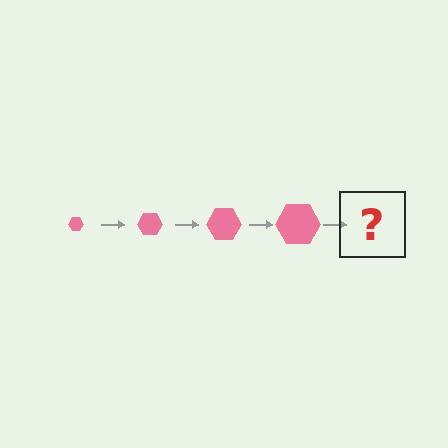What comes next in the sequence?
The next element should be a pink hexagon, larger than the previous one.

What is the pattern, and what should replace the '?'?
The pattern is that the hexagon gets progressively larger each step. The '?' should be a pink hexagon, larger than the previous one.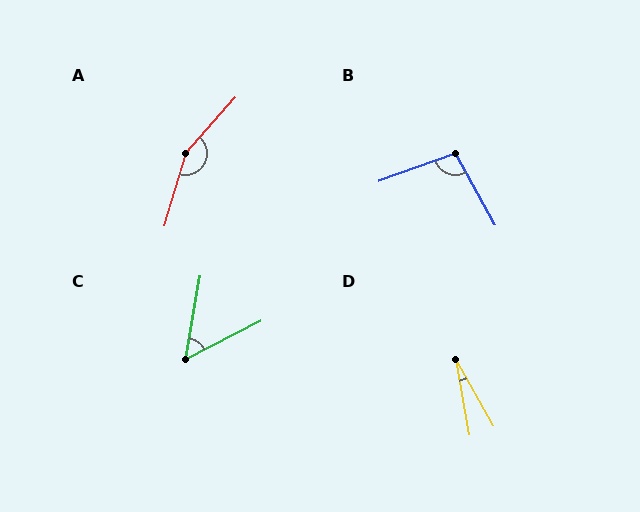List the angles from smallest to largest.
D (19°), C (53°), B (99°), A (155°).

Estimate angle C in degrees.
Approximately 53 degrees.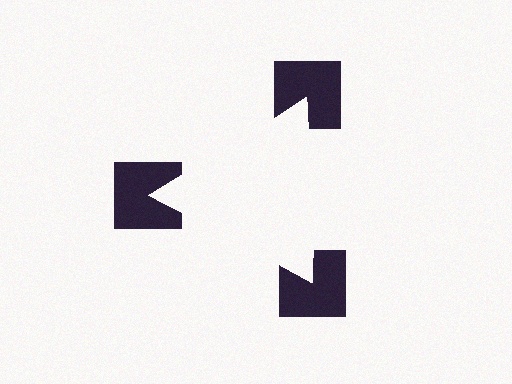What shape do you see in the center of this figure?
An illusory triangle — its edges are inferred from the aligned wedge cuts in the notched squares, not physically drawn.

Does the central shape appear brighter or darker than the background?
It typically appears slightly brighter than the background, even though no actual brightness change is drawn.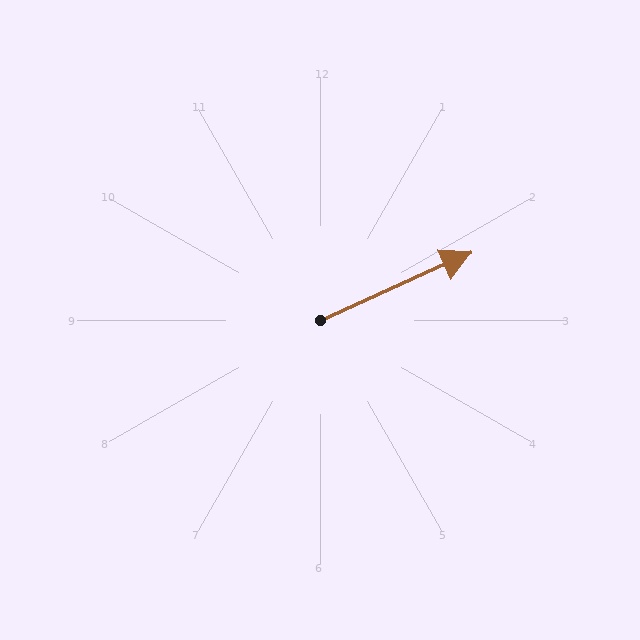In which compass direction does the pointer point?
Northeast.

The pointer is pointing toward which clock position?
Roughly 2 o'clock.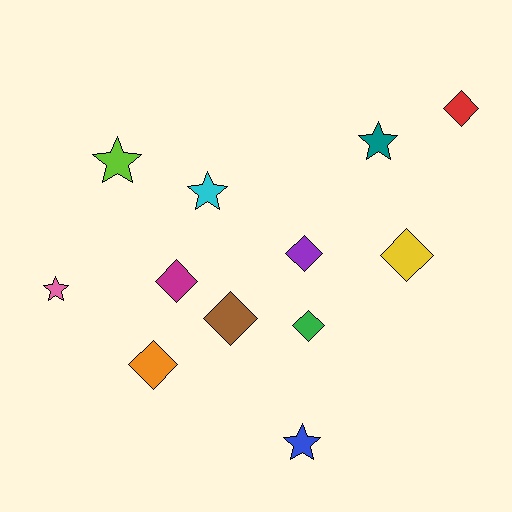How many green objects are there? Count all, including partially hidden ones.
There is 1 green object.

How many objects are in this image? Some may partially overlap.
There are 12 objects.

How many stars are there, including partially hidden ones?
There are 5 stars.